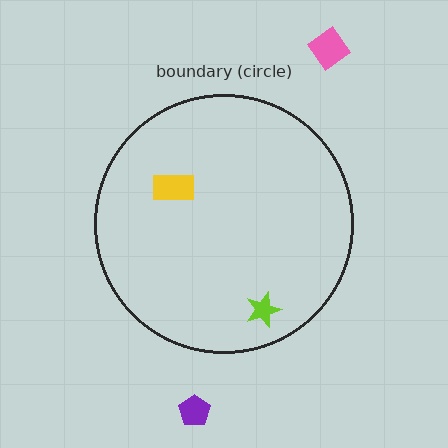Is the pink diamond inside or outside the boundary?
Outside.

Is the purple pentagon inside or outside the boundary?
Outside.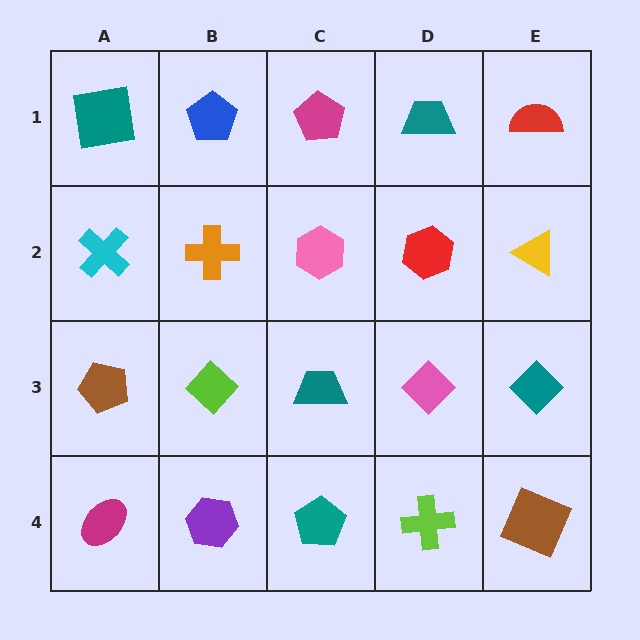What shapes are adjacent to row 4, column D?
A pink diamond (row 3, column D), a teal pentagon (row 4, column C), a brown square (row 4, column E).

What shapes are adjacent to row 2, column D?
A teal trapezoid (row 1, column D), a pink diamond (row 3, column D), a pink hexagon (row 2, column C), a yellow triangle (row 2, column E).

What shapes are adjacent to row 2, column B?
A blue pentagon (row 1, column B), a lime diamond (row 3, column B), a cyan cross (row 2, column A), a pink hexagon (row 2, column C).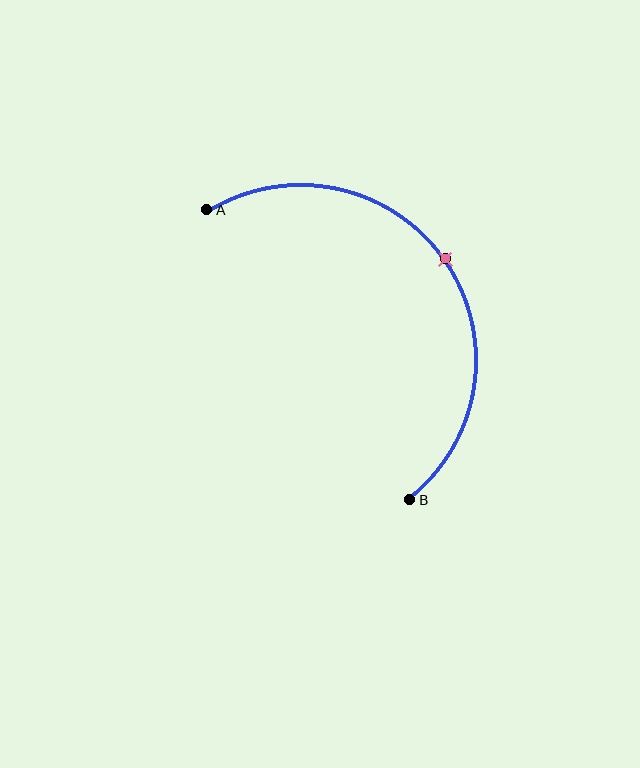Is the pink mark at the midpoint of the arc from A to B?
Yes. The pink mark lies on the arc at equal arc-length from both A and B — it is the arc midpoint.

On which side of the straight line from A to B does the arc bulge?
The arc bulges above and to the right of the straight line connecting A and B.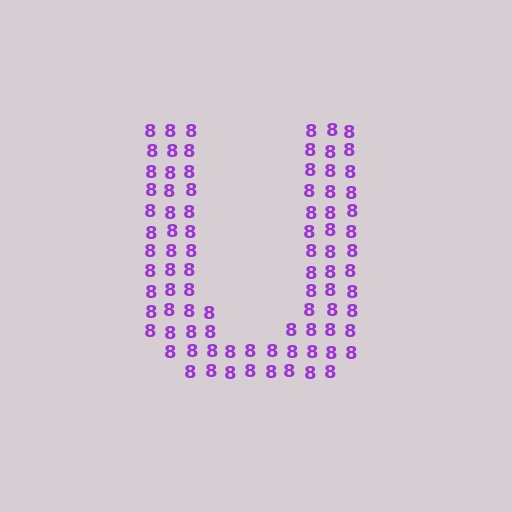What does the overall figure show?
The overall figure shows the letter U.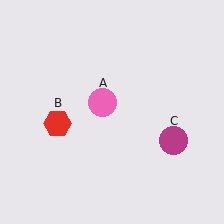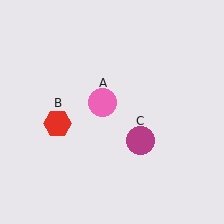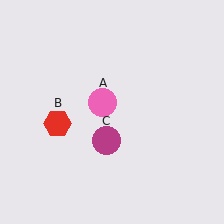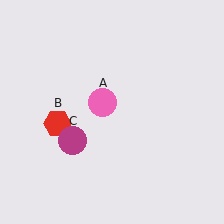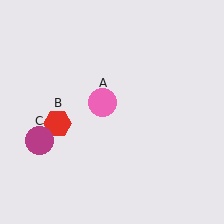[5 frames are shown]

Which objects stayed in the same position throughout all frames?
Pink circle (object A) and red hexagon (object B) remained stationary.